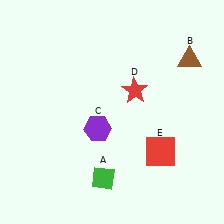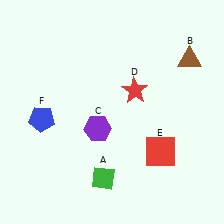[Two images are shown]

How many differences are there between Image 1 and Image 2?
There is 1 difference between the two images.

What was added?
A blue pentagon (F) was added in Image 2.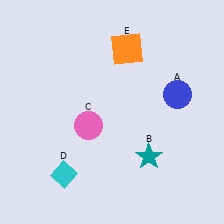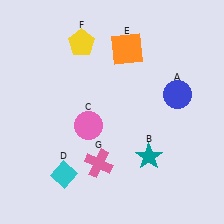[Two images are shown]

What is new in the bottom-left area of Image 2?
A pink cross (G) was added in the bottom-left area of Image 2.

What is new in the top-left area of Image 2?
A yellow pentagon (F) was added in the top-left area of Image 2.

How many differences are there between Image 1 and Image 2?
There are 2 differences between the two images.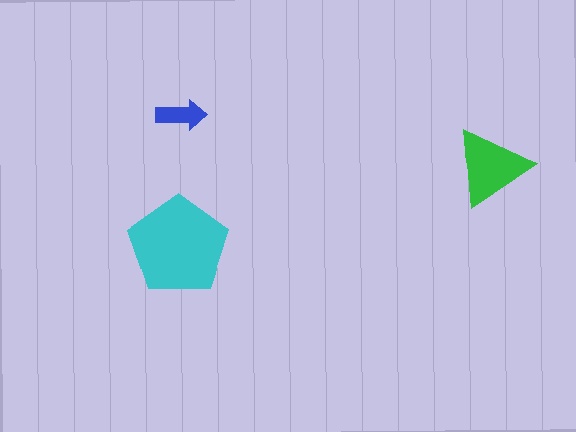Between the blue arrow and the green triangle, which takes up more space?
The green triangle.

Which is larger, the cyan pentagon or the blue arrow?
The cyan pentagon.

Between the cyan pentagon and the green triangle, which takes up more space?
The cyan pentagon.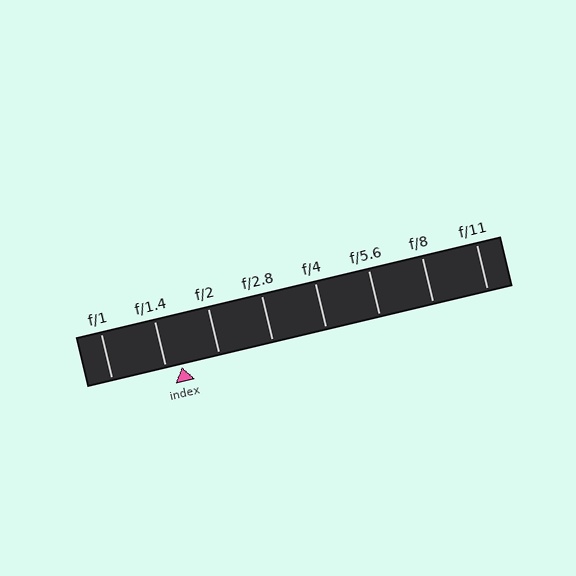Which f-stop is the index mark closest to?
The index mark is closest to f/1.4.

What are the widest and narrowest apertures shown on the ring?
The widest aperture shown is f/1 and the narrowest is f/11.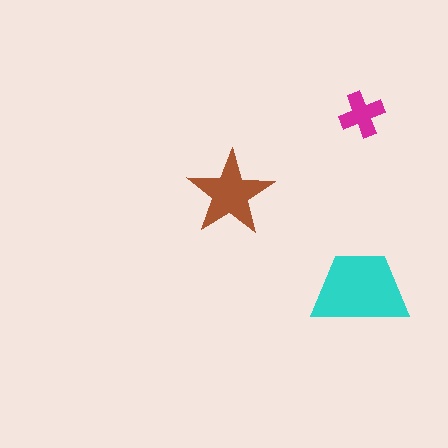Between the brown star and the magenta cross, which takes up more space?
The brown star.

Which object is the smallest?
The magenta cross.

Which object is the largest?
The cyan trapezoid.